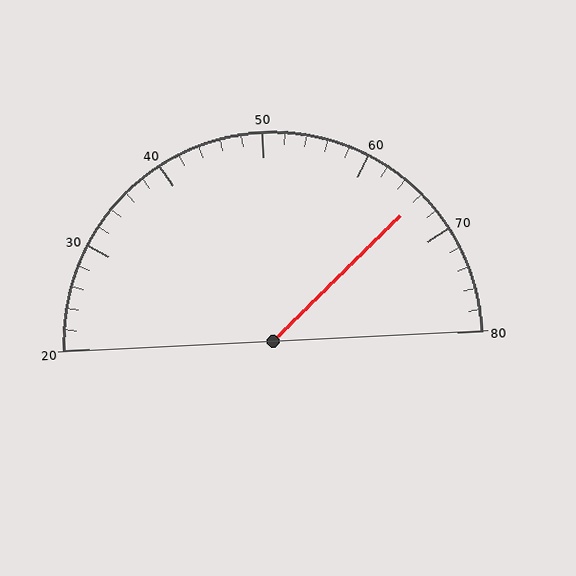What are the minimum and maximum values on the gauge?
The gauge ranges from 20 to 80.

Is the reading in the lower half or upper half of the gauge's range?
The reading is in the upper half of the range (20 to 80).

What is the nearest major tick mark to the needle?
The nearest major tick mark is 70.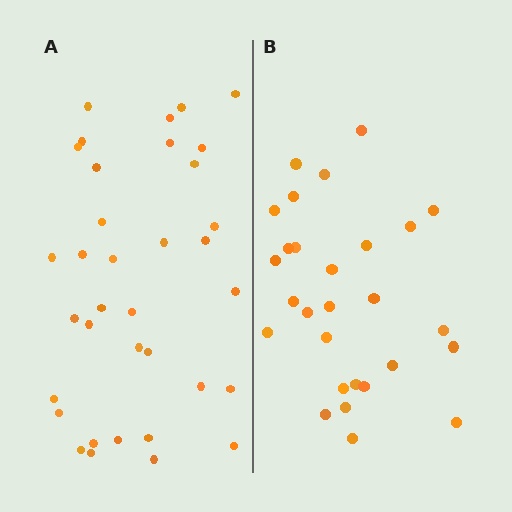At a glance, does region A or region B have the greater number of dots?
Region A (the left region) has more dots.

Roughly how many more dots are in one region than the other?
Region A has roughly 8 or so more dots than region B.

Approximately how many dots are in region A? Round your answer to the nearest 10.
About 40 dots. (The exact count is 35, which rounds to 40.)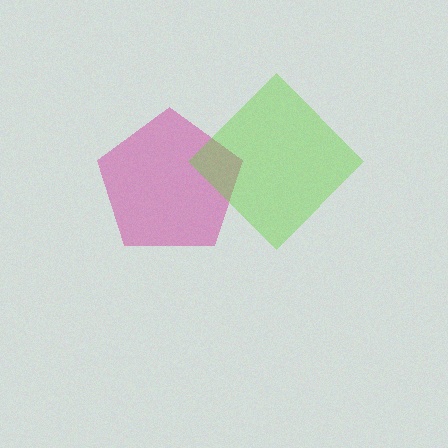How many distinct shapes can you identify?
There are 2 distinct shapes: a magenta pentagon, a lime diamond.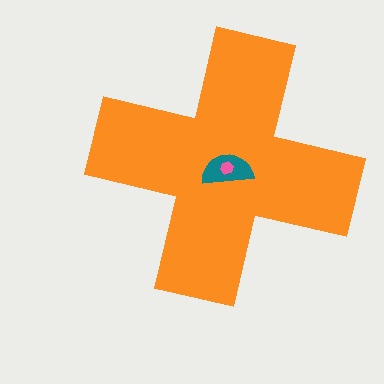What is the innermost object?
The pink hexagon.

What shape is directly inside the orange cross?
The teal semicircle.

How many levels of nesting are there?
3.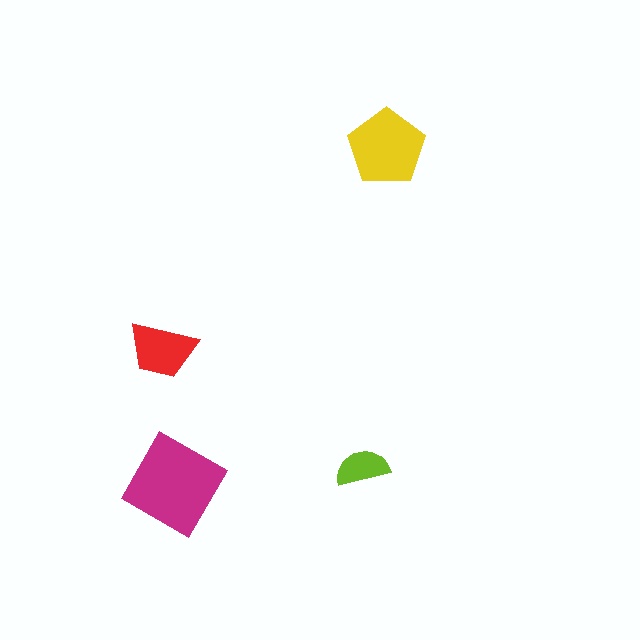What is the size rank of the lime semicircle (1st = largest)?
4th.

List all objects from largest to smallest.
The magenta square, the yellow pentagon, the red trapezoid, the lime semicircle.